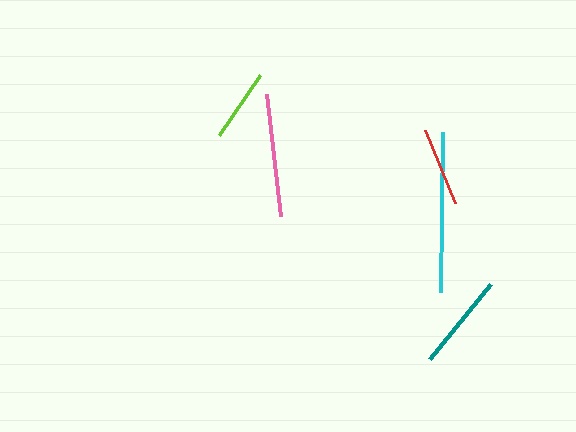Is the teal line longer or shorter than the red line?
The teal line is longer than the red line.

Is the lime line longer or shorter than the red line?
The red line is longer than the lime line.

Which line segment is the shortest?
The lime line is the shortest at approximately 72 pixels.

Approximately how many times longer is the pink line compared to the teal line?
The pink line is approximately 1.3 times the length of the teal line.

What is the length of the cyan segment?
The cyan segment is approximately 159 pixels long.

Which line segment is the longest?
The cyan line is the longest at approximately 159 pixels.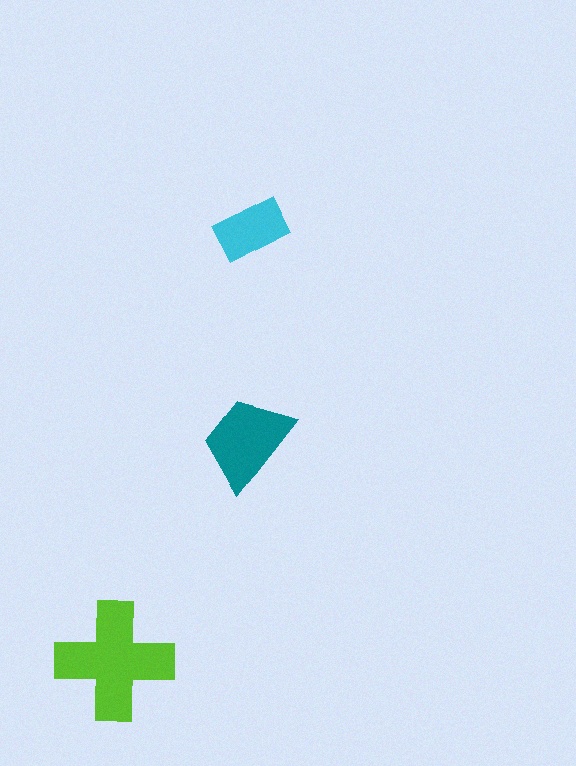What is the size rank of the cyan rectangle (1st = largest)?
3rd.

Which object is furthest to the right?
The cyan rectangle is rightmost.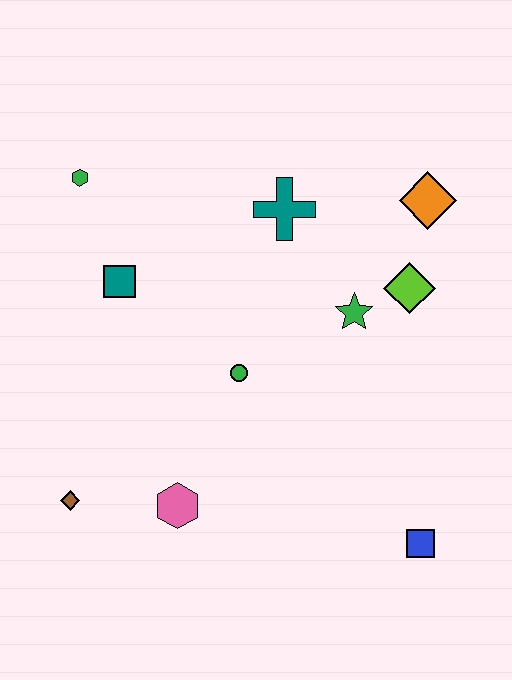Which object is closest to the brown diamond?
The pink hexagon is closest to the brown diamond.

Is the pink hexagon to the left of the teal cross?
Yes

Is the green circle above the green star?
No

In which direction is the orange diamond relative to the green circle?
The orange diamond is to the right of the green circle.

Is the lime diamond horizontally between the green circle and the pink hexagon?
No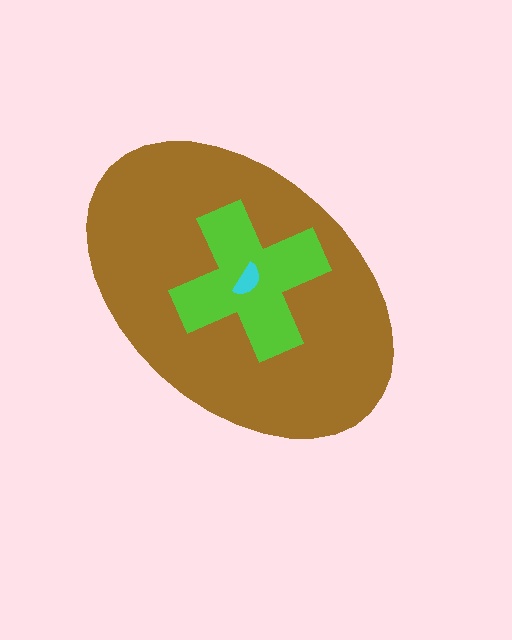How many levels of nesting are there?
3.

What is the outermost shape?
The brown ellipse.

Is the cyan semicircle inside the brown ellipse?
Yes.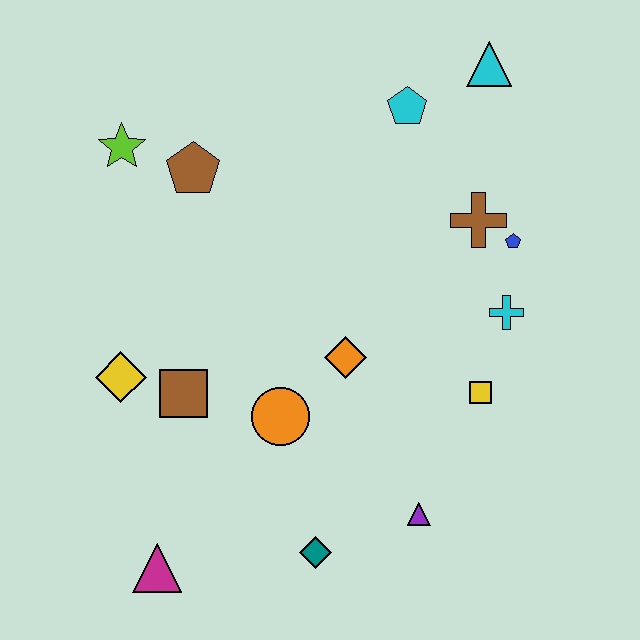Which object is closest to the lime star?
The brown pentagon is closest to the lime star.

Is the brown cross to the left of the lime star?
No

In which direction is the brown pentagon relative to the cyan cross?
The brown pentagon is to the left of the cyan cross.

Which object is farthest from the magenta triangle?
The cyan triangle is farthest from the magenta triangle.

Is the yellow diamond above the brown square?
Yes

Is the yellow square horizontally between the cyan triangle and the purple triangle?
Yes